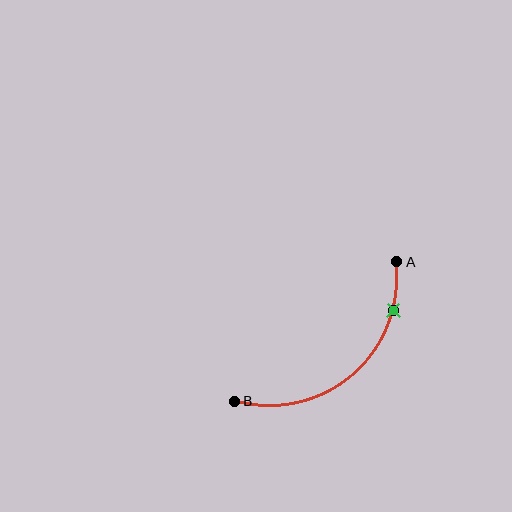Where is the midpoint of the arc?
The arc midpoint is the point on the curve farthest from the straight line joining A and B. It sits below and to the right of that line.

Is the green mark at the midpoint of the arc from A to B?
No. The green mark lies on the arc but is closer to endpoint A. The arc midpoint would be at the point on the curve equidistant along the arc from both A and B.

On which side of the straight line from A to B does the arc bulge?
The arc bulges below and to the right of the straight line connecting A and B.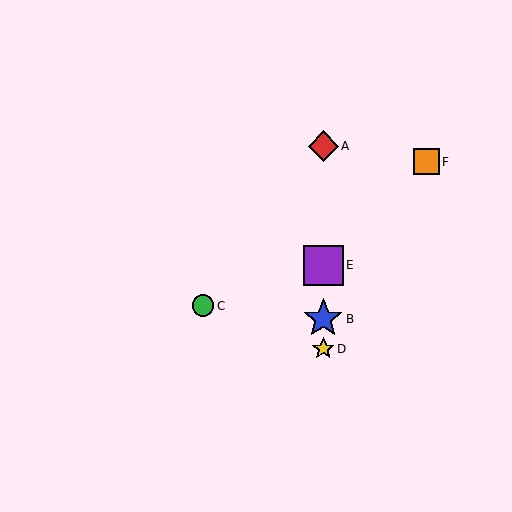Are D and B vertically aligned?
Yes, both are at x≈323.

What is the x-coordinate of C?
Object C is at x≈203.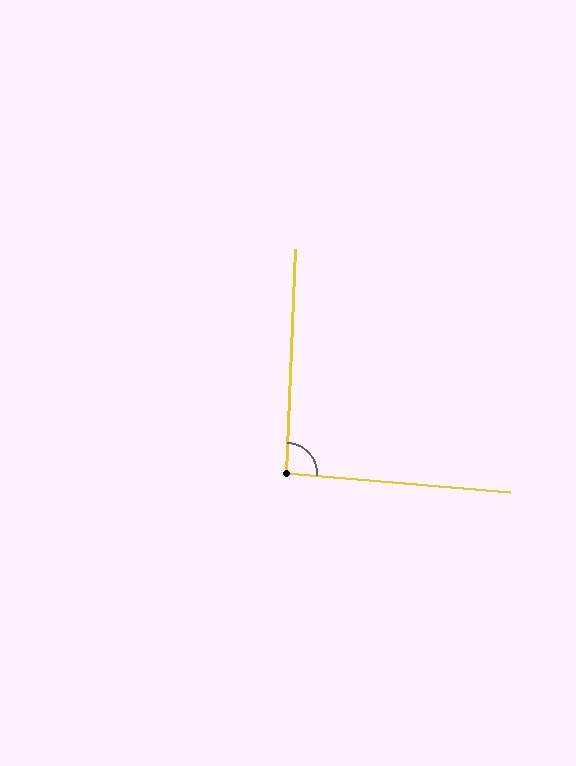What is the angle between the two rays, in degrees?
Approximately 93 degrees.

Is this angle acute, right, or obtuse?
It is approximately a right angle.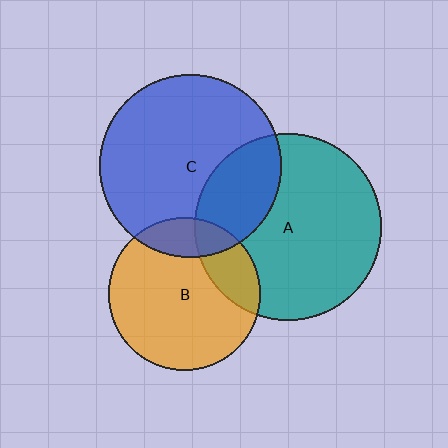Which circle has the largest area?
Circle A (teal).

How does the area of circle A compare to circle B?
Approximately 1.5 times.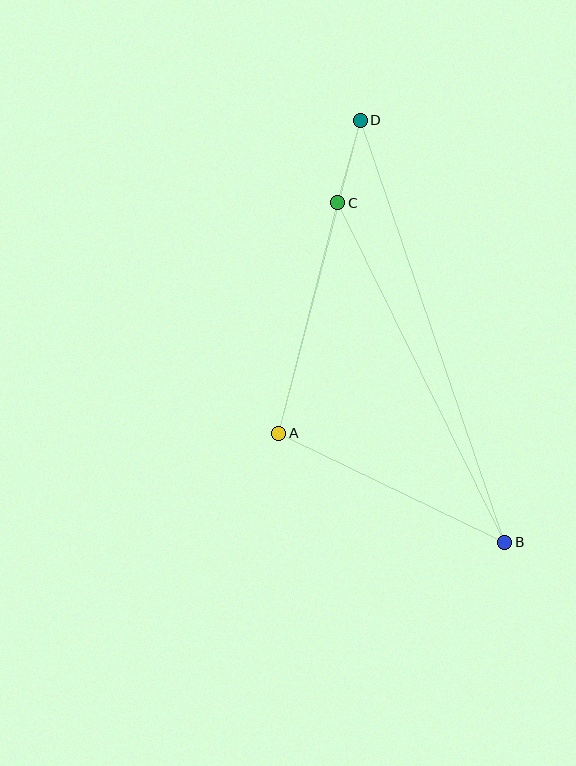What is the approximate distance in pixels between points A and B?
The distance between A and B is approximately 251 pixels.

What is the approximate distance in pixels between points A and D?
The distance between A and D is approximately 324 pixels.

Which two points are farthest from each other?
Points B and D are farthest from each other.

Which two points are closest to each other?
Points C and D are closest to each other.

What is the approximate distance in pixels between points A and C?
The distance between A and C is approximately 238 pixels.